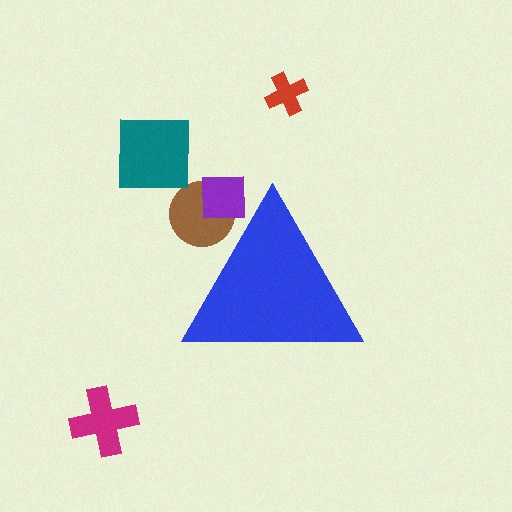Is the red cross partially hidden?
No, the red cross is fully visible.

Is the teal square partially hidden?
No, the teal square is fully visible.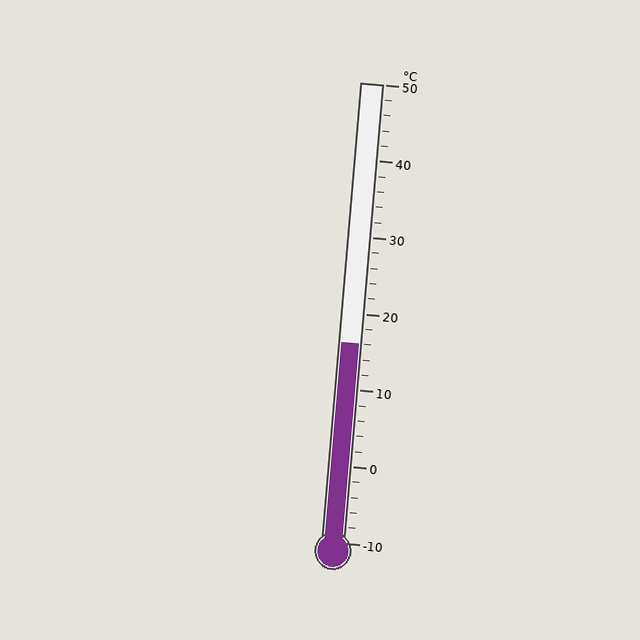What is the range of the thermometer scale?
The thermometer scale ranges from -10°C to 50°C.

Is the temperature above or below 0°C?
The temperature is above 0°C.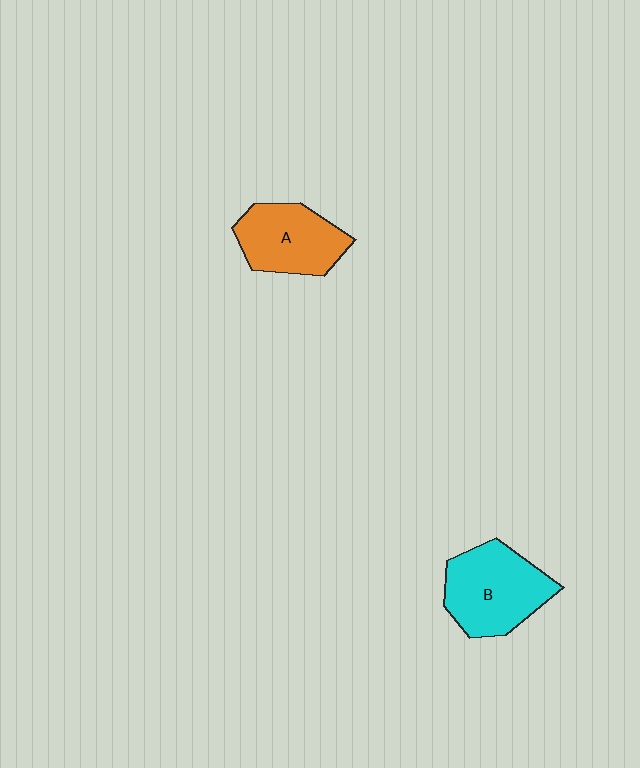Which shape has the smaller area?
Shape A (orange).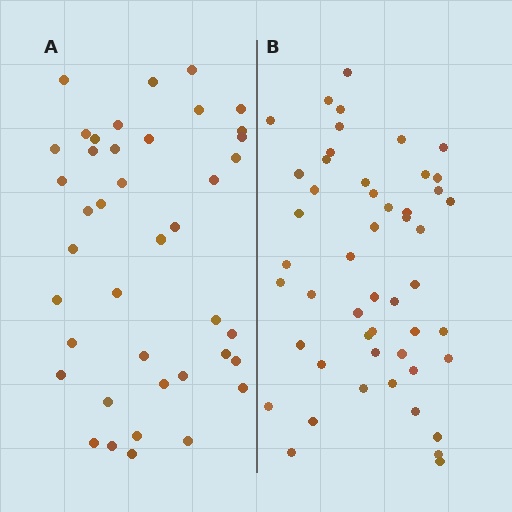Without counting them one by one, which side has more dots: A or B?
Region B (the right region) has more dots.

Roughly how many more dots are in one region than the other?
Region B has roughly 8 or so more dots than region A.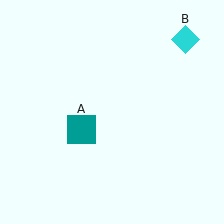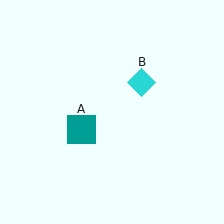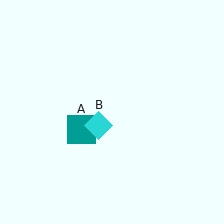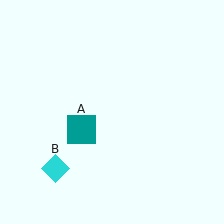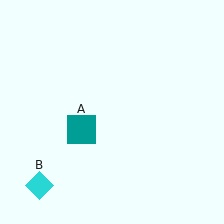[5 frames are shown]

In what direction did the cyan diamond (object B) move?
The cyan diamond (object B) moved down and to the left.